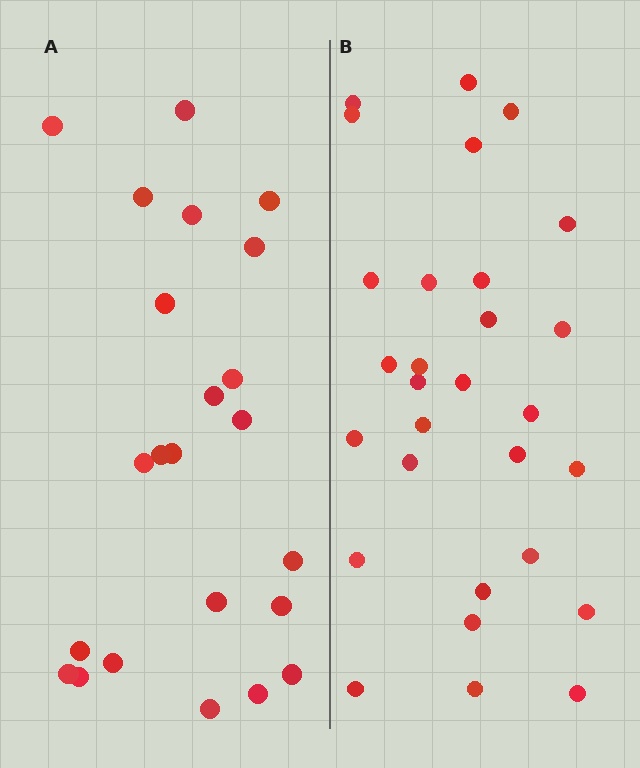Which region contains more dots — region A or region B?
Region B (the right region) has more dots.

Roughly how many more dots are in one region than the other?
Region B has about 6 more dots than region A.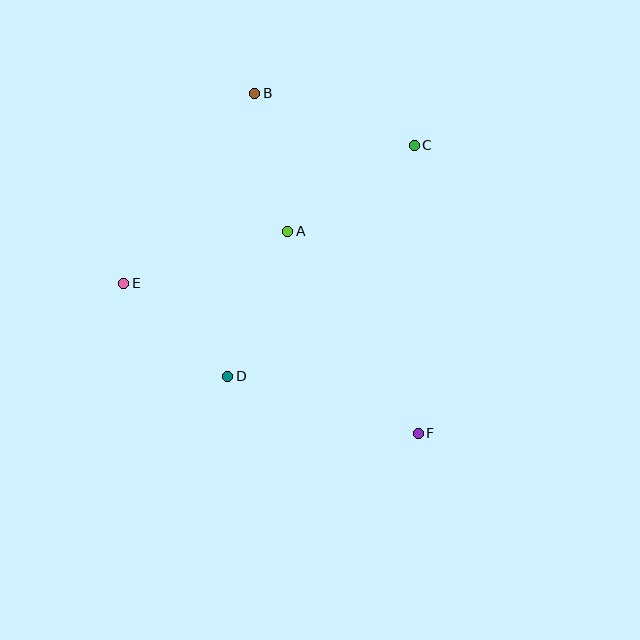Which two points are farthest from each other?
Points B and F are farthest from each other.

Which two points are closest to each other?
Points D and E are closest to each other.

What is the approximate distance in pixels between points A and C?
The distance between A and C is approximately 153 pixels.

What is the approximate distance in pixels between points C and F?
The distance between C and F is approximately 288 pixels.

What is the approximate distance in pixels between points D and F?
The distance between D and F is approximately 199 pixels.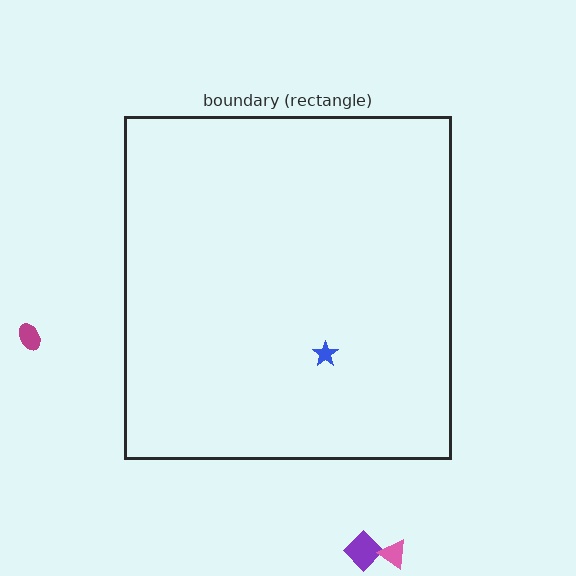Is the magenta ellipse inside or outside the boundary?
Outside.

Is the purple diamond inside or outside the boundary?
Outside.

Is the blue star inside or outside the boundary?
Inside.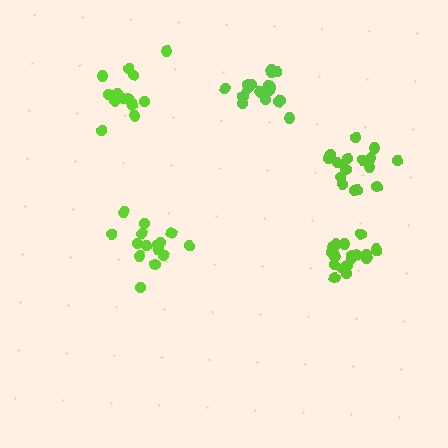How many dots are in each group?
Group 1: 15 dots, Group 2: 20 dots, Group 3: 18 dots, Group 4: 15 dots, Group 5: 17 dots (85 total).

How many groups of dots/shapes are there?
There are 5 groups.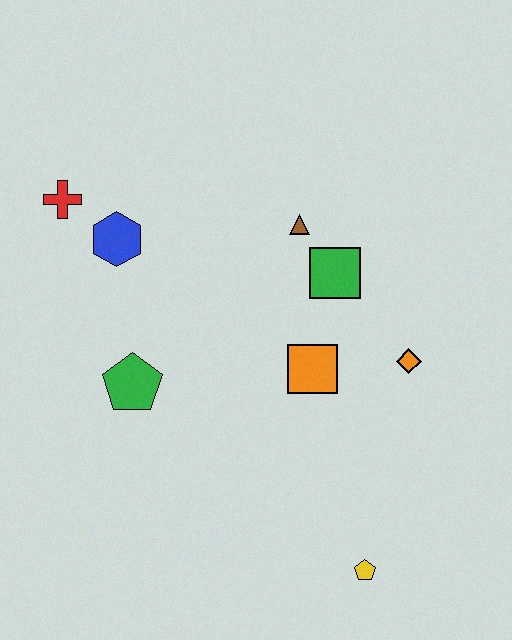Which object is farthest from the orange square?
The red cross is farthest from the orange square.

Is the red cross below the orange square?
No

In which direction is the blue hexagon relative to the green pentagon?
The blue hexagon is above the green pentagon.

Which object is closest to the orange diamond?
The orange square is closest to the orange diamond.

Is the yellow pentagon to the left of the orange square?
No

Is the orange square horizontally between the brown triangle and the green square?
Yes